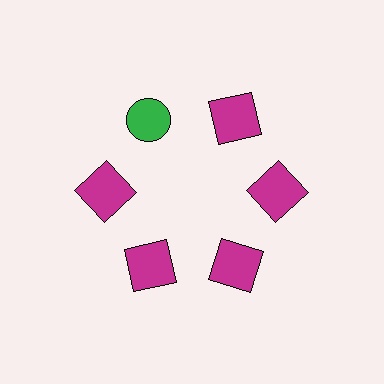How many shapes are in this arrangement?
There are 6 shapes arranged in a ring pattern.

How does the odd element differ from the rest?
It differs in both color (green instead of magenta) and shape (circle instead of square).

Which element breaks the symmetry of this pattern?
The green circle at roughly the 11 o'clock position breaks the symmetry. All other shapes are magenta squares.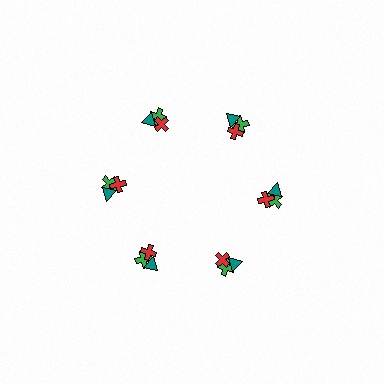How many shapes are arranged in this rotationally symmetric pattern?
There are 18 shapes, arranged in 6 groups of 3.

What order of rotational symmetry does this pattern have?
This pattern has 6-fold rotational symmetry.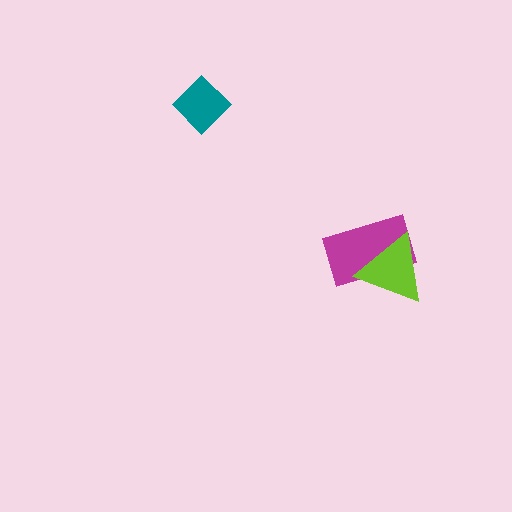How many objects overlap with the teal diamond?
0 objects overlap with the teal diamond.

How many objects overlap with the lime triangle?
1 object overlaps with the lime triangle.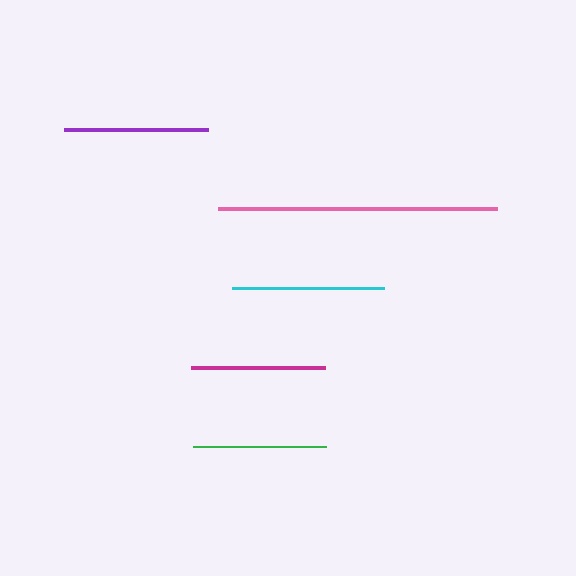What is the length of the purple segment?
The purple segment is approximately 144 pixels long.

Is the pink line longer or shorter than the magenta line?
The pink line is longer than the magenta line.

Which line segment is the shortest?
The green line is the shortest at approximately 133 pixels.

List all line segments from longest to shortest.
From longest to shortest: pink, cyan, purple, magenta, green.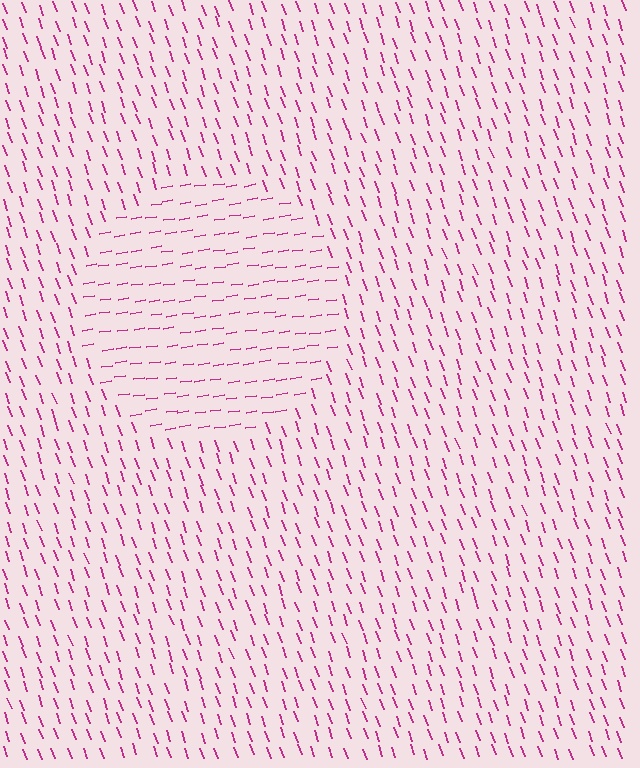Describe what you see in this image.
The image is filled with small magenta line segments. A circle region in the image has lines oriented differently from the surrounding lines, creating a visible texture boundary.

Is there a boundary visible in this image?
Yes, there is a texture boundary formed by a change in line orientation.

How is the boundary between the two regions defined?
The boundary is defined purely by a change in line orientation (approximately 78 degrees difference). All lines are the same color and thickness.